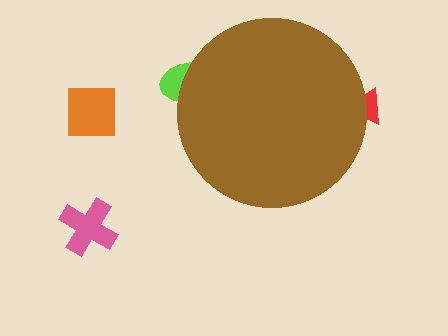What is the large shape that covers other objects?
A brown circle.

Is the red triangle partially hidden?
Yes, the red triangle is partially hidden behind the brown circle.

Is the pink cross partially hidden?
No, the pink cross is fully visible.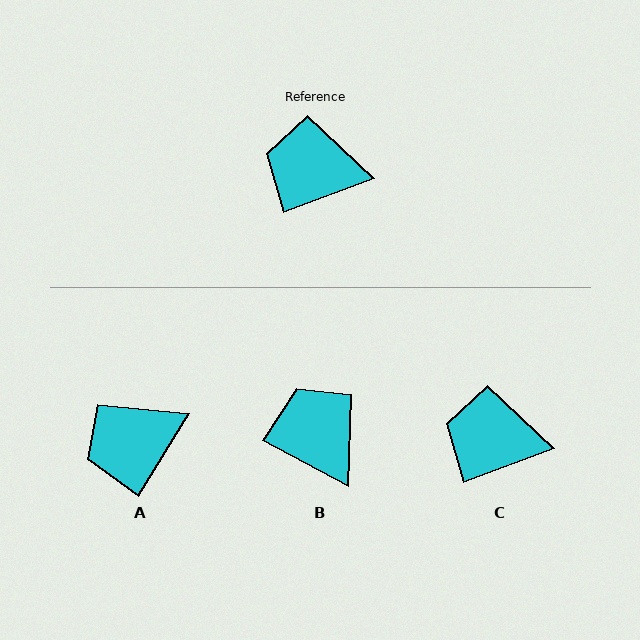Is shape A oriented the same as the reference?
No, it is off by about 38 degrees.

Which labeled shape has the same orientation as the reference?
C.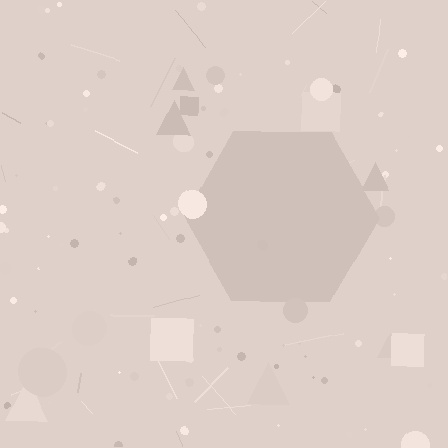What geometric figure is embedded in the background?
A hexagon is embedded in the background.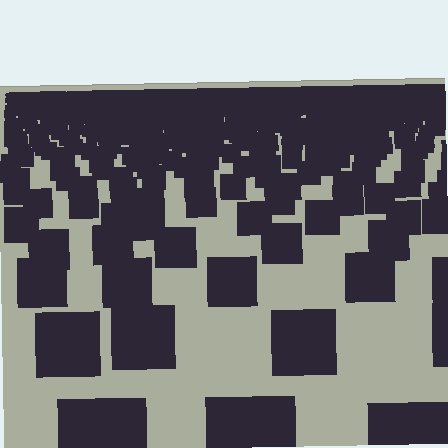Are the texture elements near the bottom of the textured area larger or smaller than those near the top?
Larger. Near the bottom, elements are closer to the viewer and appear at a bigger on-screen size.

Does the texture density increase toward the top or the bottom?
Density increases toward the top.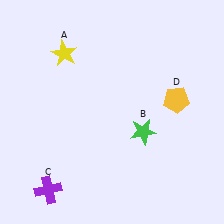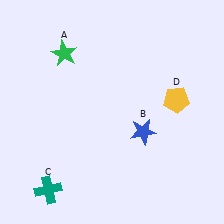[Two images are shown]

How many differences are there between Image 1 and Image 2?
There are 3 differences between the two images.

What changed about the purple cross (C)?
In Image 1, C is purple. In Image 2, it changed to teal.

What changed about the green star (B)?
In Image 1, B is green. In Image 2, it changed to blue.